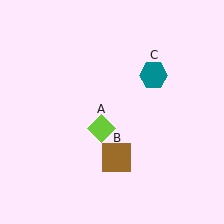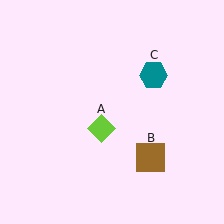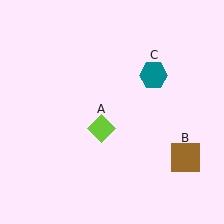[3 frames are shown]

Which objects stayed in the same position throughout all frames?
Lime diamond (object A) and teal hexagon (object C) remained stationary.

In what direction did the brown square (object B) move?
The brown square (object B) moved right.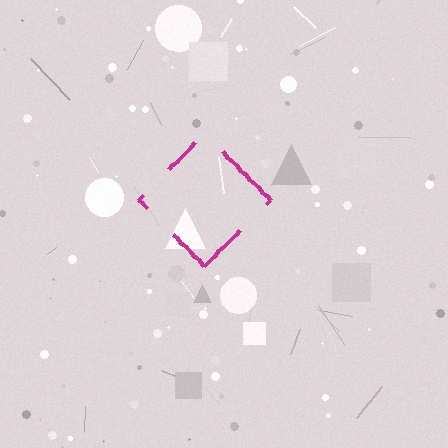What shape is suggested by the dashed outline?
The dashed outline suggests a diamond.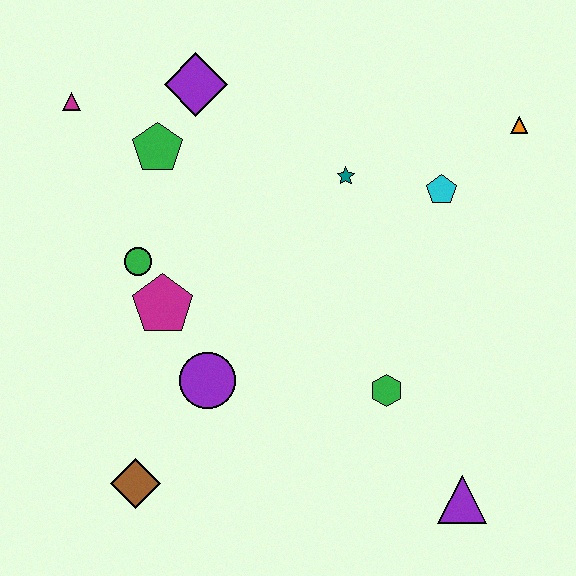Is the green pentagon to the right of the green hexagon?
No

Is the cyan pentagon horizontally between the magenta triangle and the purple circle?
No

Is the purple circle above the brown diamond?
Yes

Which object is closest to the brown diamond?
The purple circle is closest to the brown diamond.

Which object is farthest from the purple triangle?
The magenta triangle is farthest from the purple triangle.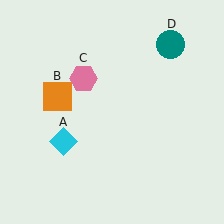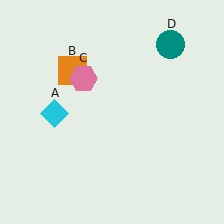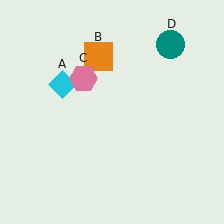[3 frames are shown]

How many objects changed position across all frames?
2 objects changed position: cyan diamond (object A), orange square (object B).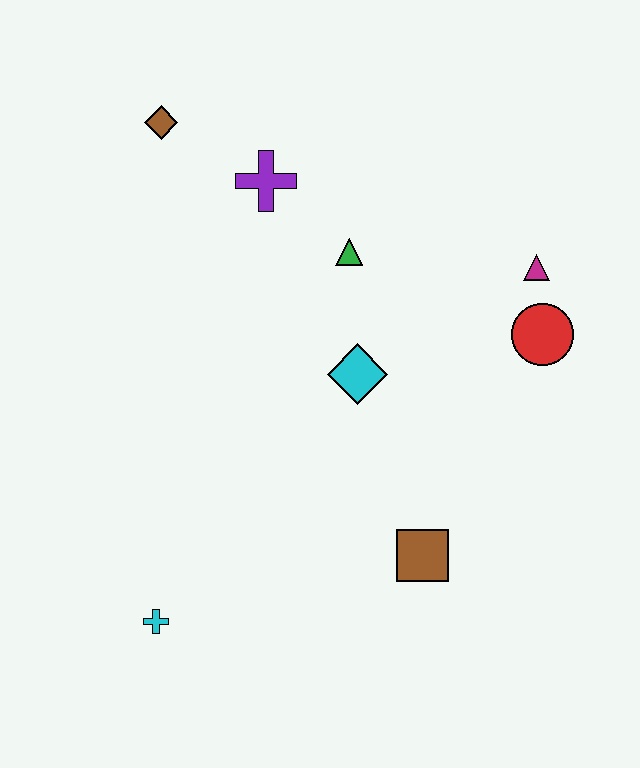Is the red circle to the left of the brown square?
No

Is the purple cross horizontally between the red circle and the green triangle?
No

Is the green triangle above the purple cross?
No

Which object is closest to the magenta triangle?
The red circle is closest to the magenta triangle.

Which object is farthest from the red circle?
The cyan cross is farthest from the red circle.